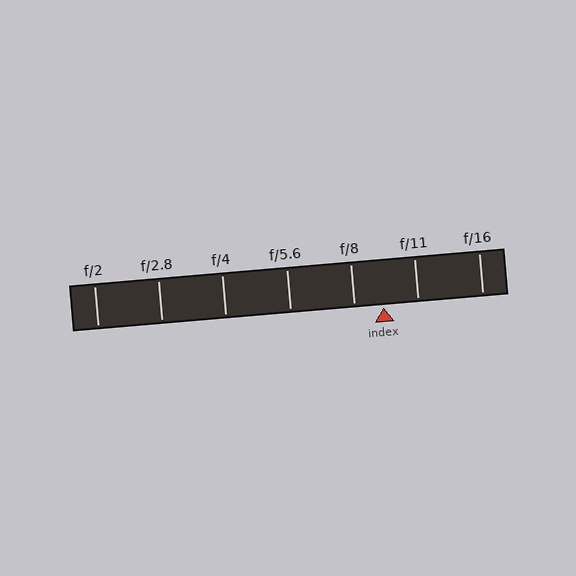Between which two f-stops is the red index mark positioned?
The index mark is between f/8 and f/11.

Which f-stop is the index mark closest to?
The index mark is closest to f/8.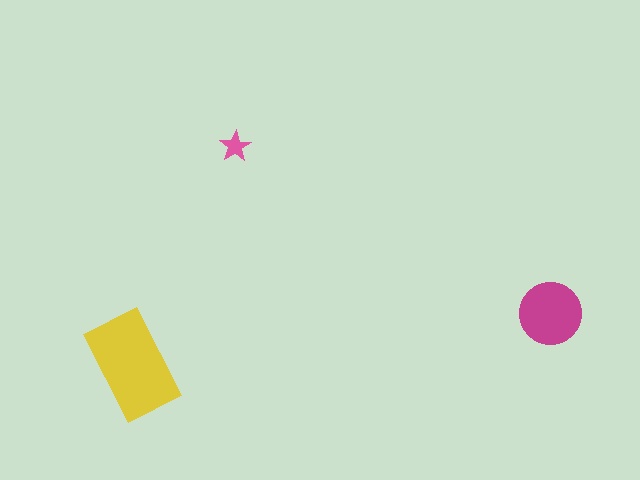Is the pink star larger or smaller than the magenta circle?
Smaller.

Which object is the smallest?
The pink star.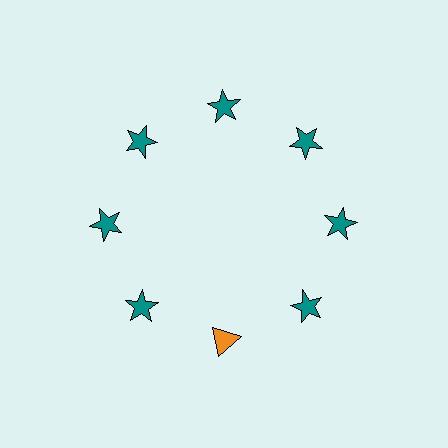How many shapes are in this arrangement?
There are 8 shapes arranged in a ring pattern.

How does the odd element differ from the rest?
It differs in both color (orange instead of teal) and shape (triangle instead of star).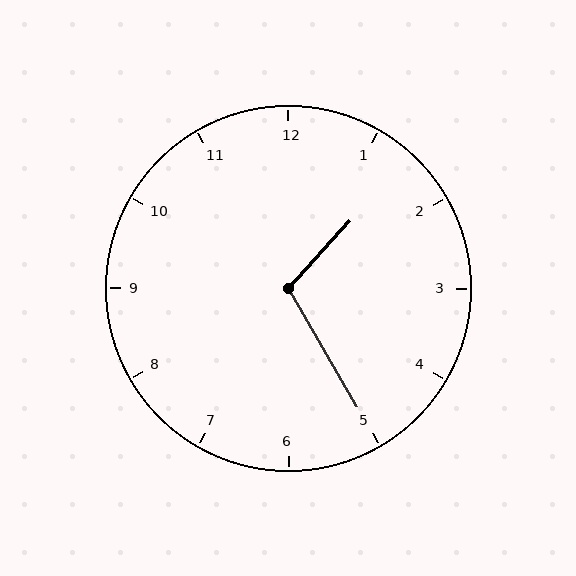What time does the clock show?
1:25.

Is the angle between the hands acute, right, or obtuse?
It is obtuse.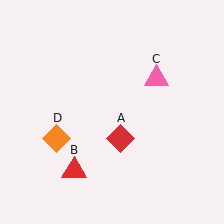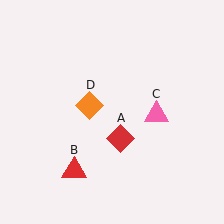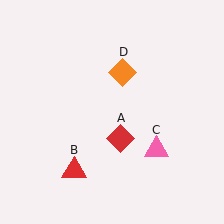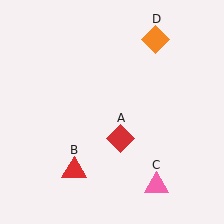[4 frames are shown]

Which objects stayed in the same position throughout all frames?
Red diamond (object A) and red triangle (object B) remained stationary.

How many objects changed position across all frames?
2 objects changed position: pink triangle (object C), orange diamond (object D).